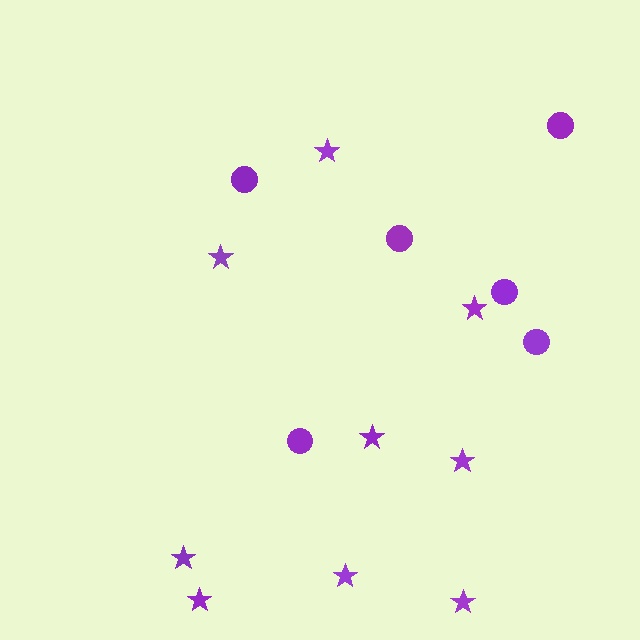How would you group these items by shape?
There are 2 groups: one group of stars (9) and one group of circles (6).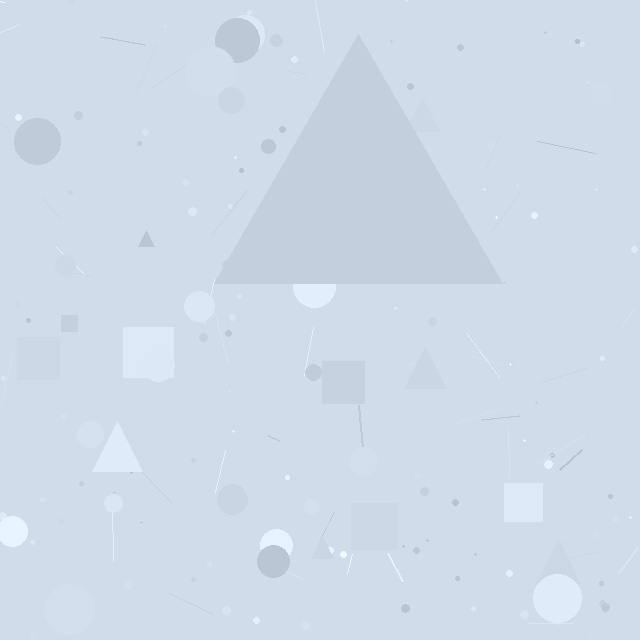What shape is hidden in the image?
A triangle is hidden in the image.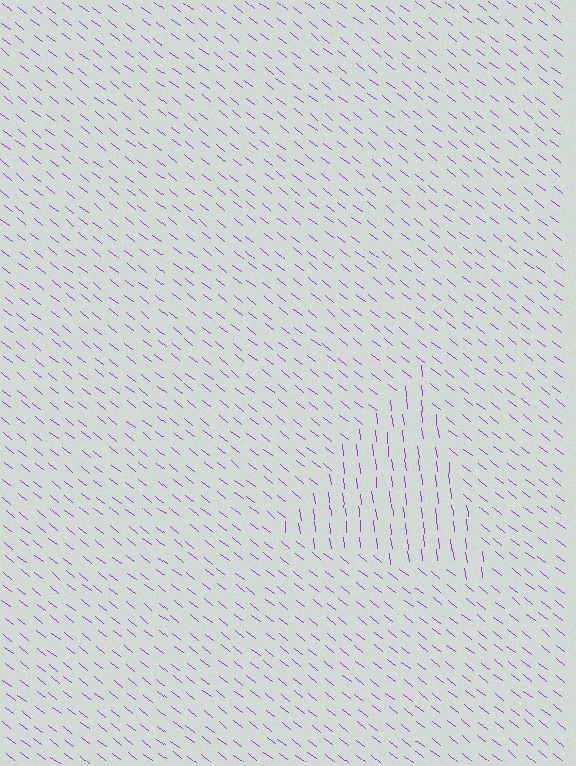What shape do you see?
I see a triangle.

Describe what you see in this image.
The image is filled with small purple line segments. A triangle region in the image has lines oriented differently from the surrounding lines, creating a visible texture boundary.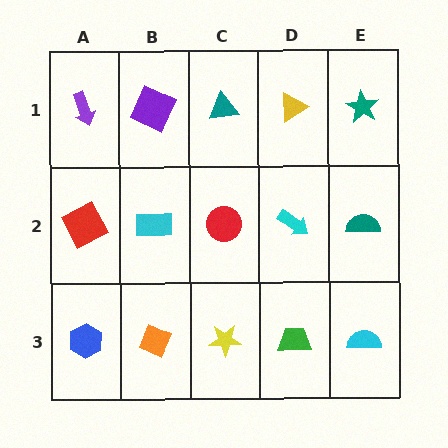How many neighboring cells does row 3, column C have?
3.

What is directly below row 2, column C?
A yellow star.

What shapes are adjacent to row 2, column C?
A teal triangle (row 1, column C), a yellow star (row 3, column C), a cyan rectangle (row 2, column B), a cyan arrow (row 2, column D).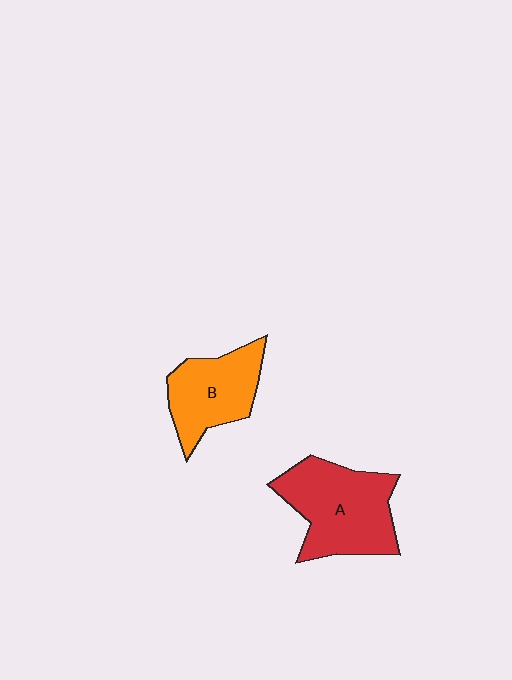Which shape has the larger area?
Shape A (red).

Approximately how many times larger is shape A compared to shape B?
Approximately 1.4 times.